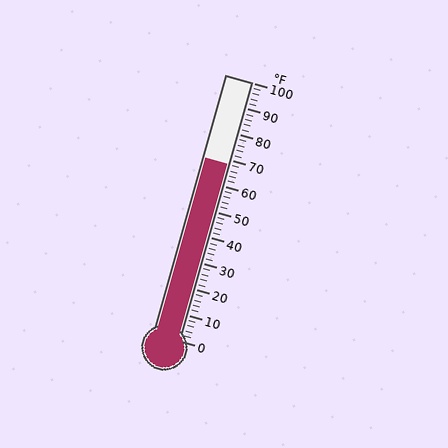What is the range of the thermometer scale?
The thermometer scale ranges from 0°F to 100°F.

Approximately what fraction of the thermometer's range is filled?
The thermometer is filled to approximately 70% of its range.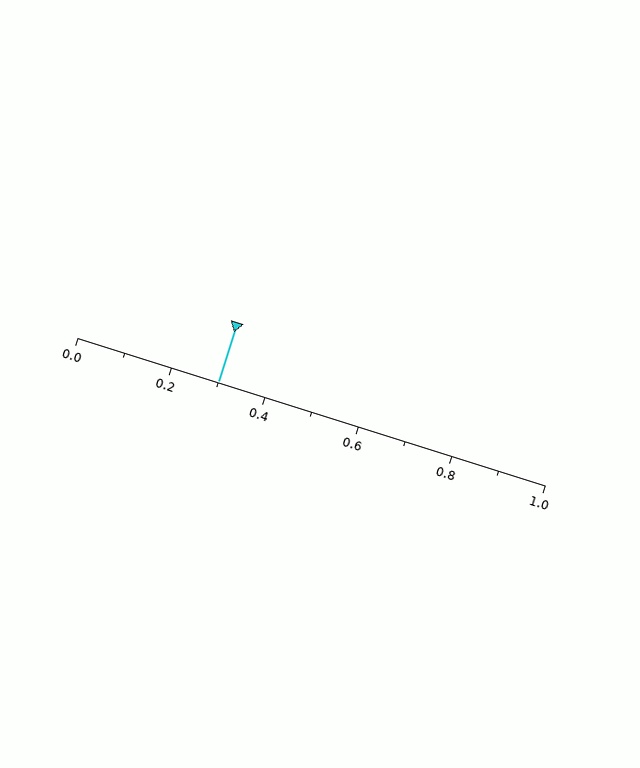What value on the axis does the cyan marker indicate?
The marker indicates approximately 0.3.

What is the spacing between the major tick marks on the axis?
The major ticks are spaced 0.2 apart.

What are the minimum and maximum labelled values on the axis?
The axis runs from 0.0 to 1.0.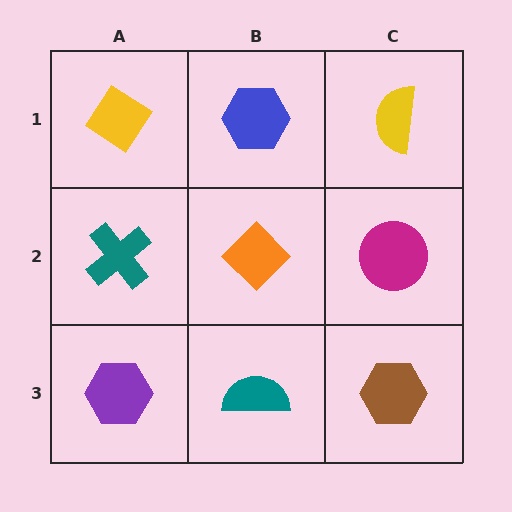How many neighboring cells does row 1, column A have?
2.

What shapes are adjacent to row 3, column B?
An orange diamond (row 2, column B), a purple hexagon (row 3, column A), a brown hexagon (row 3, column C).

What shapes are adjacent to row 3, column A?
A teal cross (row 2, column A), a teal semicircle (row 3, column B).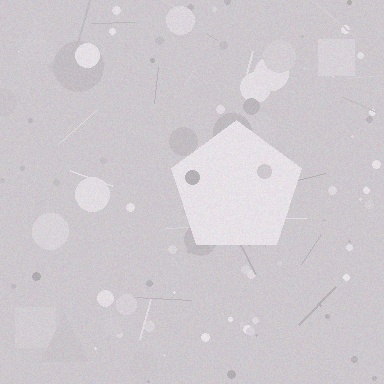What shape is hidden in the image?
A pentagon is hidden in the image.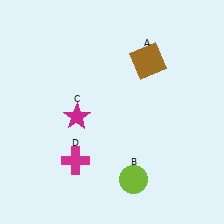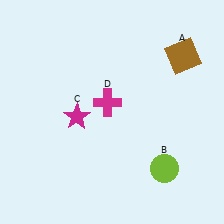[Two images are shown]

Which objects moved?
The objects that moved are: the brown square (A), the lime circle (B), the magenta cross (D).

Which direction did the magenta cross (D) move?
The magenta cross (D) moved up.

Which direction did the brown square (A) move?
The brown square (A) moved right.